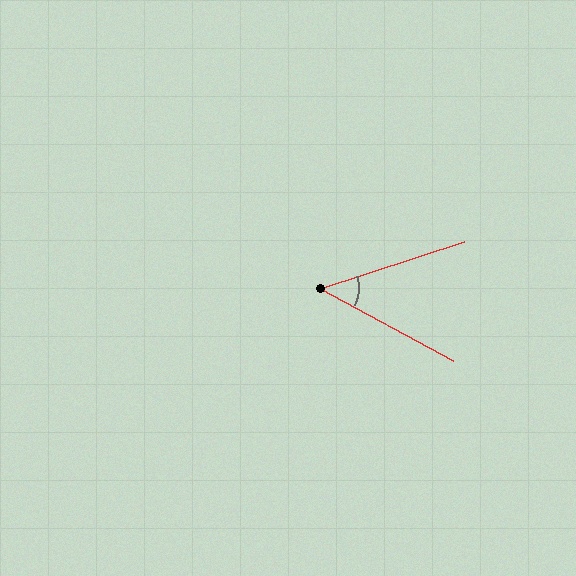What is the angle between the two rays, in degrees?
Approximately 47 degrees.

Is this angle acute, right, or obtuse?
It is acute.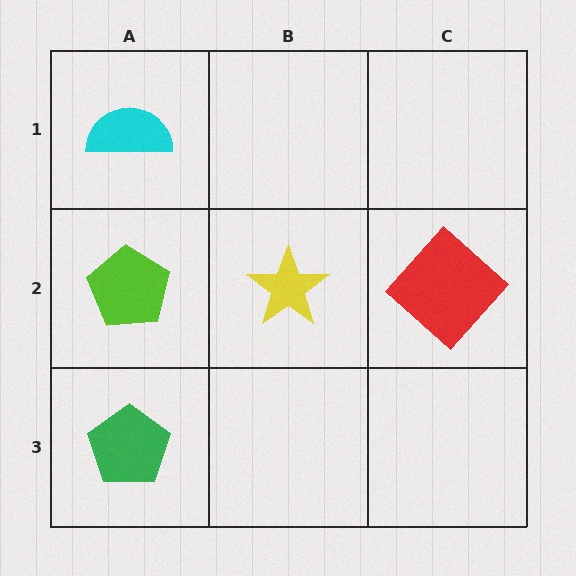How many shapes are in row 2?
3 shapes.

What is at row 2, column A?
A lime pentagon.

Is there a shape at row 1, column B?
No, that cell is empty.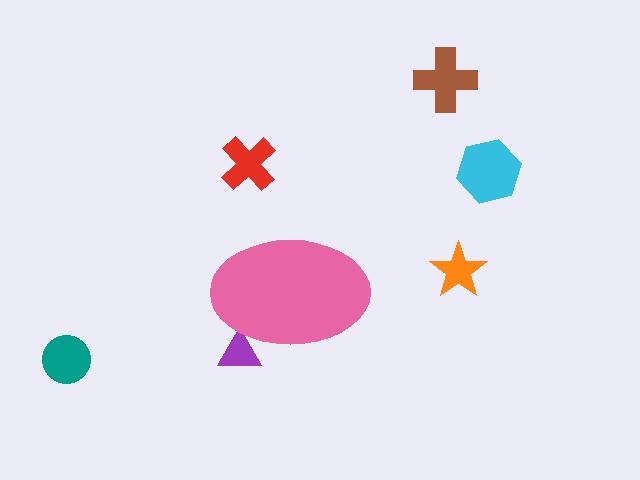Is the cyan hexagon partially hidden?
No, the cyan hexagon is fully visible.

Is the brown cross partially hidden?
No, the brown cross is fully visible.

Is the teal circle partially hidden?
No, the teal circle is fully visible.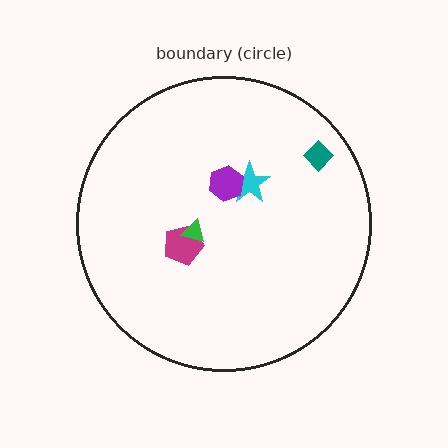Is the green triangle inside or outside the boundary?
Inside.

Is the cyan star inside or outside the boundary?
Inside.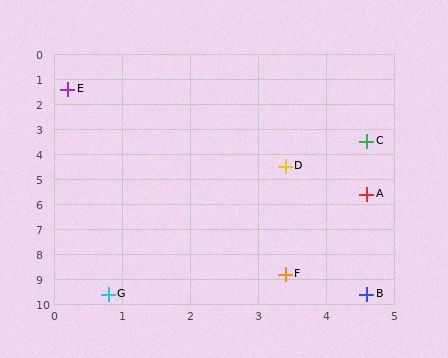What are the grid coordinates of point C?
Point C is at approximately (4.6, 3.5).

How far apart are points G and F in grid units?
Points G and F are about 2.7 grid units apart.